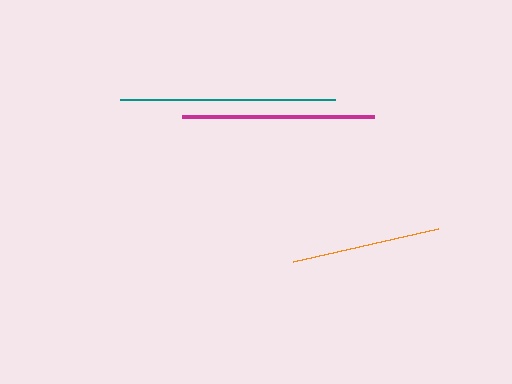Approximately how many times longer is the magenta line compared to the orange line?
The magenta line is approximately 1.3 times the length of the orange line.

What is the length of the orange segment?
The orange segment is approximately 149 pixels long.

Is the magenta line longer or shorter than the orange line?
The magenta line is longer than the orange line.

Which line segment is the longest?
The teal line is the longest at approximately 215 pixels.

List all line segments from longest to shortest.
From longest to shortest: teal, magenta, orange.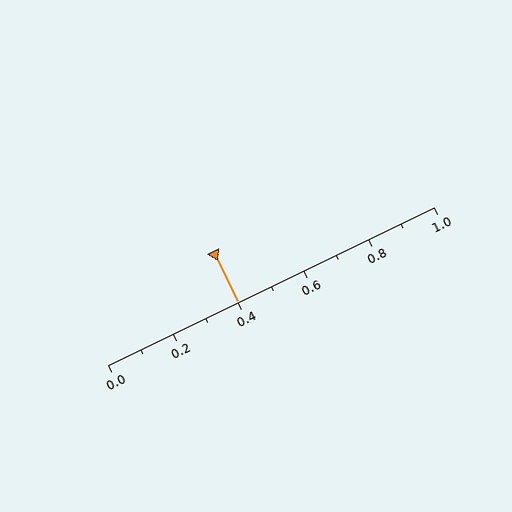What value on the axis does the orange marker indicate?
The marker indicates approximately 0.4.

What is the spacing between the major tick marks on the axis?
The major ticks are spaced 0.2 apart.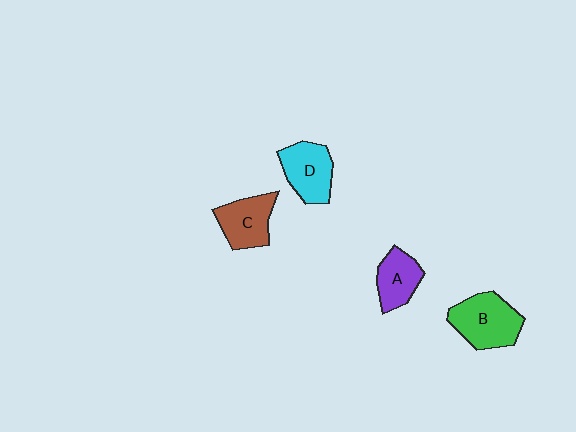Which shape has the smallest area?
Shape A (purple).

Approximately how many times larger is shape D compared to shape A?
Approximately 1.2 times.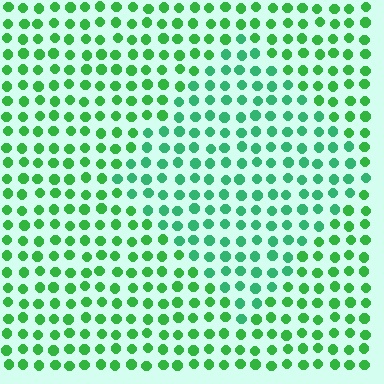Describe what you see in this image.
The image is filled with small green elements in a uniform arrangement. A diamond-shaped region is visible where the elements are tinted to a slightly different hue, forming a subtle color boundary.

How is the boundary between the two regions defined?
The boundary is defined purely by a slight shift in hue (about 23 degrees). Spacing, size, and orientation are identical on both sides.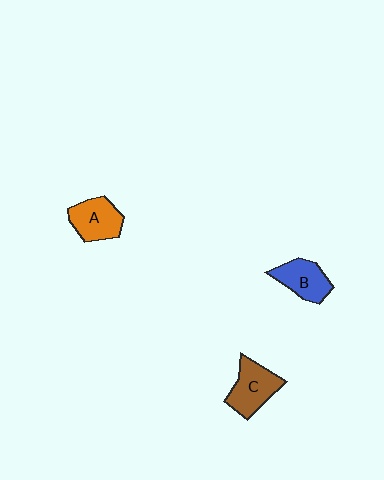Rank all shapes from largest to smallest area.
From largest to smallest: C (brown), A (orange), B (blue).